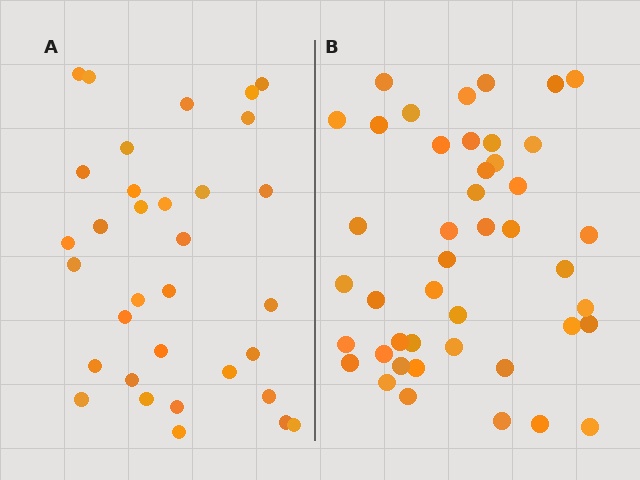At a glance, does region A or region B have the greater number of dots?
Region B (the right region) has more dots.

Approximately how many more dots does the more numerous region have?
Region B has roughly 12 or so more dots than region A.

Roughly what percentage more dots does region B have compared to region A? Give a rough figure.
About 35% more.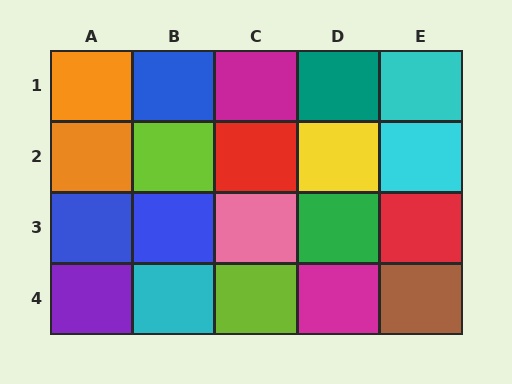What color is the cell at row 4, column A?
Purple.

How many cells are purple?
1 cell is purple.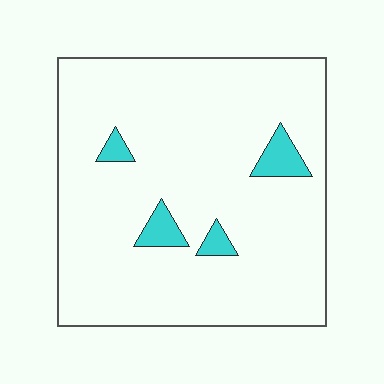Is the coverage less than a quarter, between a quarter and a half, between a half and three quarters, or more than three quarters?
Less than a quarter.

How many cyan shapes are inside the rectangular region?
4.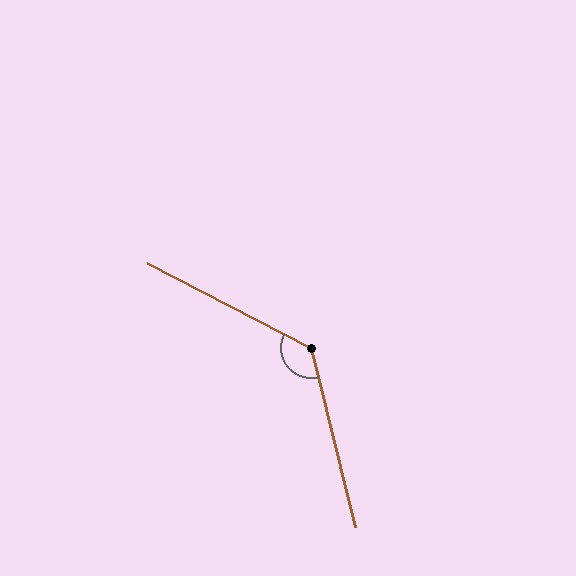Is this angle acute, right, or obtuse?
It is obtuse.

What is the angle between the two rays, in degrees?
Approximately 131 degrees.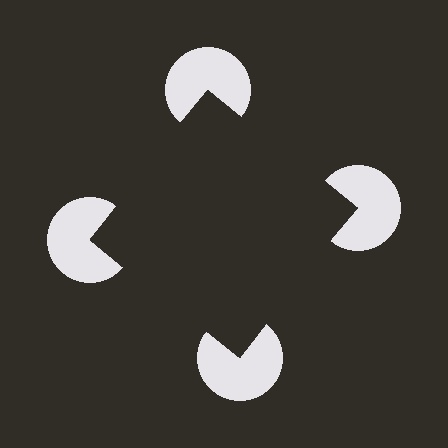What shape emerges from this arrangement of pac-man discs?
An illusory square — its edges are inferred from the aligned wedge cuts in the pac-man discs, not physically drawn.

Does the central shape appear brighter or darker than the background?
It typically appears slightly darker than the background, even though no actual brightness change is drawn.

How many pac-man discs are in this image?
There are 4 — one at each vertex of the illusory square.